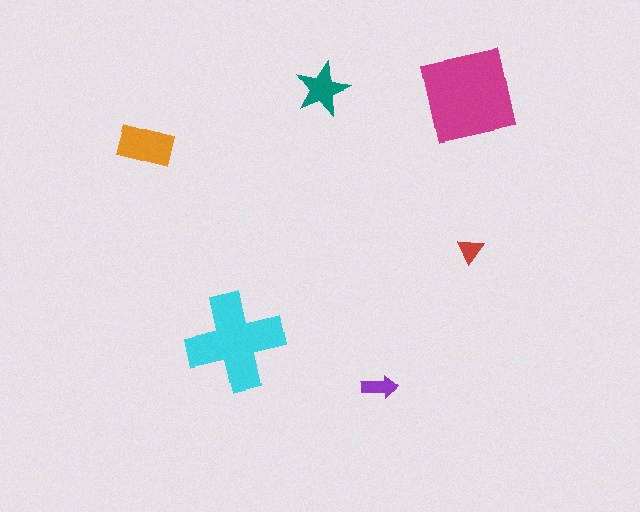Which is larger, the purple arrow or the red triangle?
The purple arrow.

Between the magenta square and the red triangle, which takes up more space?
The magenta square.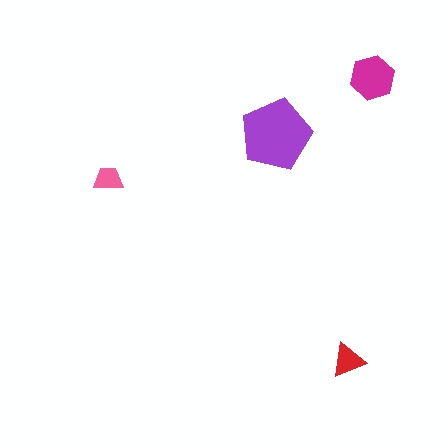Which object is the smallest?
The pink trapezoid.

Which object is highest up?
The magenta hexagon is topmost.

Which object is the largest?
The purple pentagon.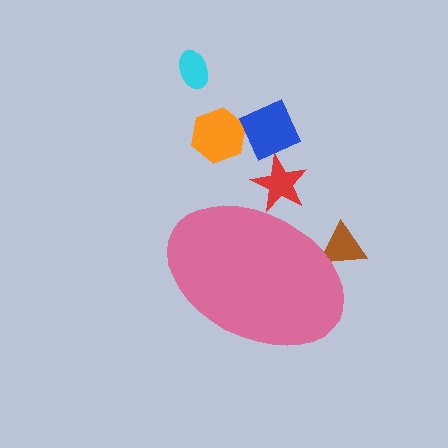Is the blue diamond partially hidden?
No, the blue diamond is fully visible.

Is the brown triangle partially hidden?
Yes, the brown triangle is partially hidden behind the pink ellipse.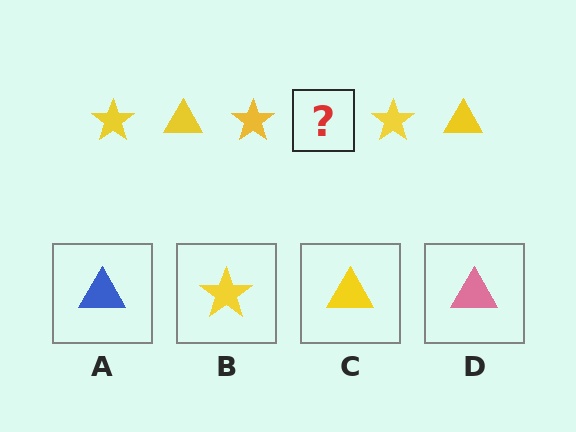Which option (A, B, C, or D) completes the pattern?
C.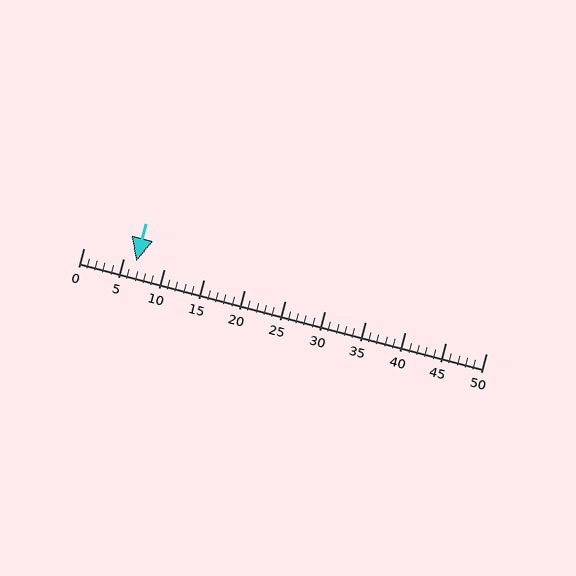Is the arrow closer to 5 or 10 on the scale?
The arrow is closer to 5.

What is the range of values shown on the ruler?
The ruler shows values from 0 to 50.